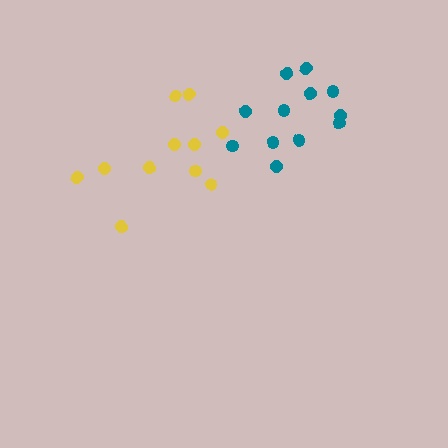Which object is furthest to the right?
The teal cluster is rightmost.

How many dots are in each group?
Group 1: 12 dots, Group 2: 11 dots (23 total).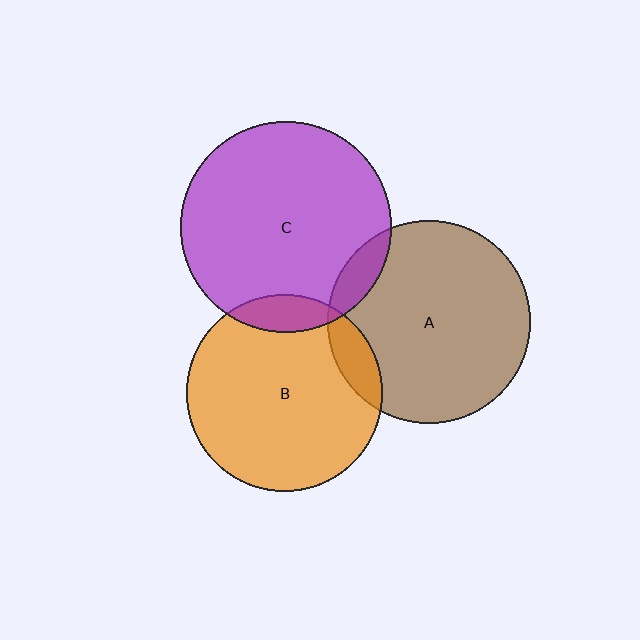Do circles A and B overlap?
Yes.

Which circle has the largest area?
Circle C (purple).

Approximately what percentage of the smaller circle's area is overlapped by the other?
Approximately 10%.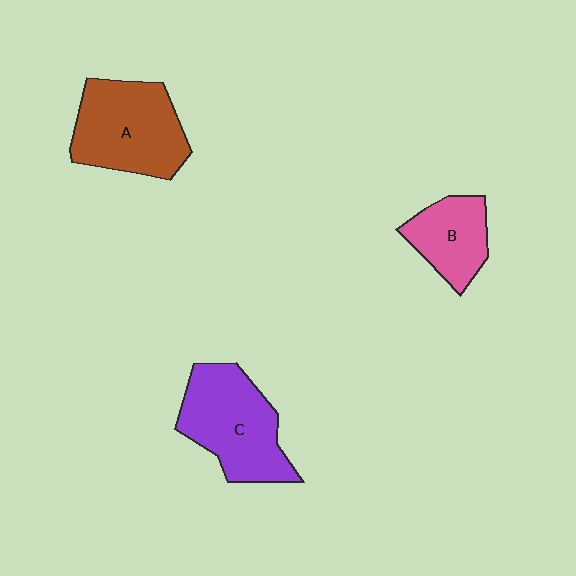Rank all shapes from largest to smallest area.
From largest to smallest: C (purple), A (brown), B (pink).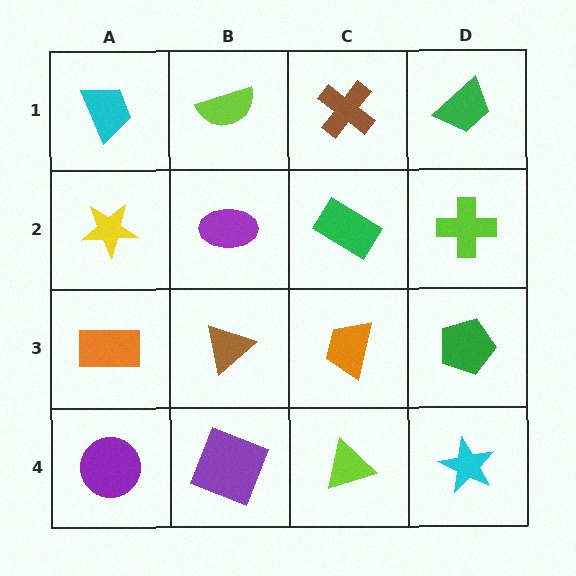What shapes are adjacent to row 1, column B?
A purple ellipse (row 2, column B), a cyan trapezoid (row 1, column A), a brown cross (row 1, column C).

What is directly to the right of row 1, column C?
A green trapezoid.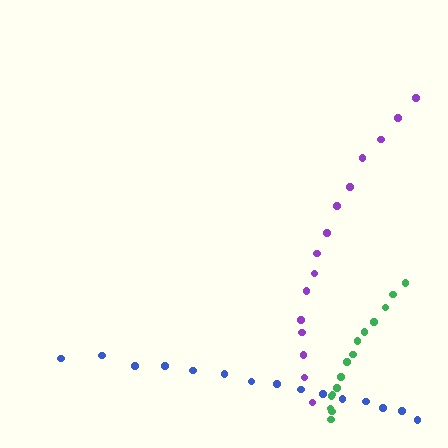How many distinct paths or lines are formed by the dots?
There are 3 distinct paths.